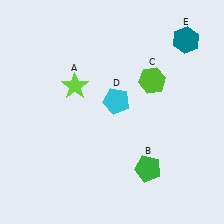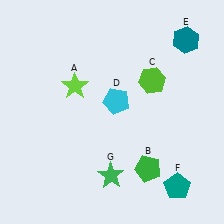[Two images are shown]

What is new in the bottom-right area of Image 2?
A teal pentagon (F) was added in the bottom-right area of Image 2.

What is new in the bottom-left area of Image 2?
A green star (G) was added in the bottom-left area of Image 2.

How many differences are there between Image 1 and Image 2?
There are 2 differences between the two images.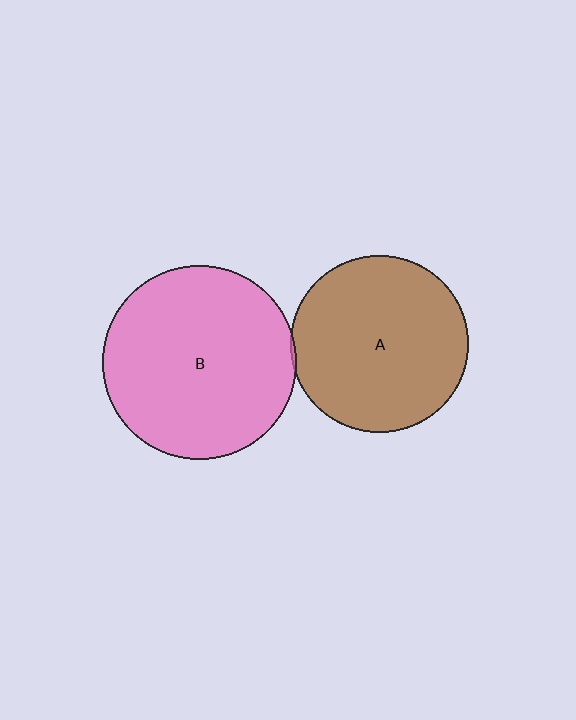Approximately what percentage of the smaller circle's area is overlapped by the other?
Approximately 5%.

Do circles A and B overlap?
Yes.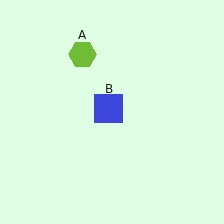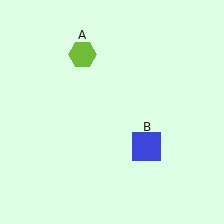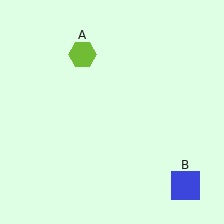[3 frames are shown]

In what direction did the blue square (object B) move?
The blue square (object B) moved down and to the right.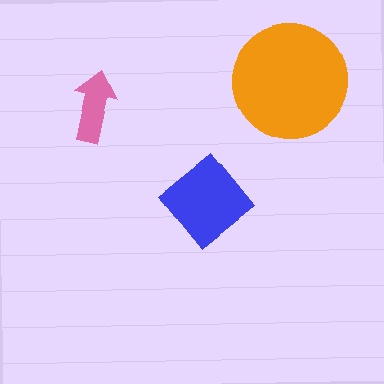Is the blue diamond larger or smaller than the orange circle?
Smaller.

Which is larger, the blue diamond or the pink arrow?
The blue diamond.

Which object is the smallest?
The pink arrow.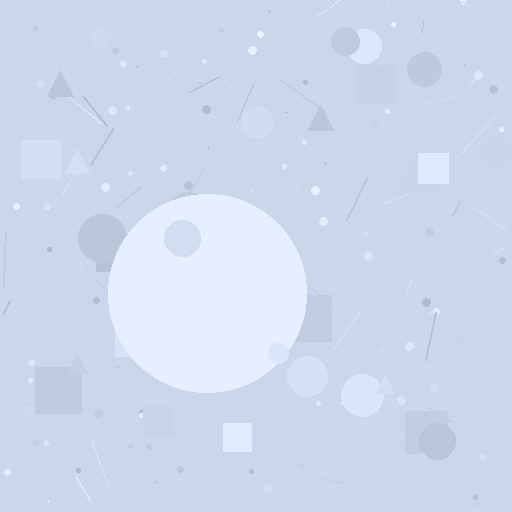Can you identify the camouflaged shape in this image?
The camouflaged shape is a circle.